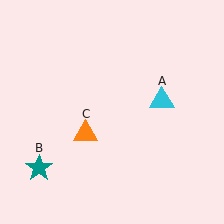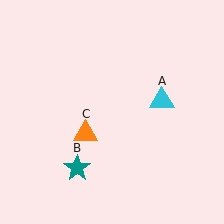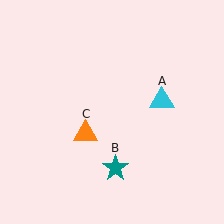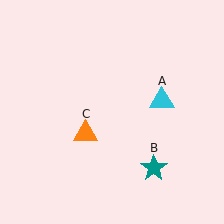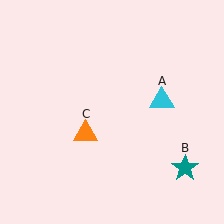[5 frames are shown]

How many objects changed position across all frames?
1 object changed position: teal star (object B).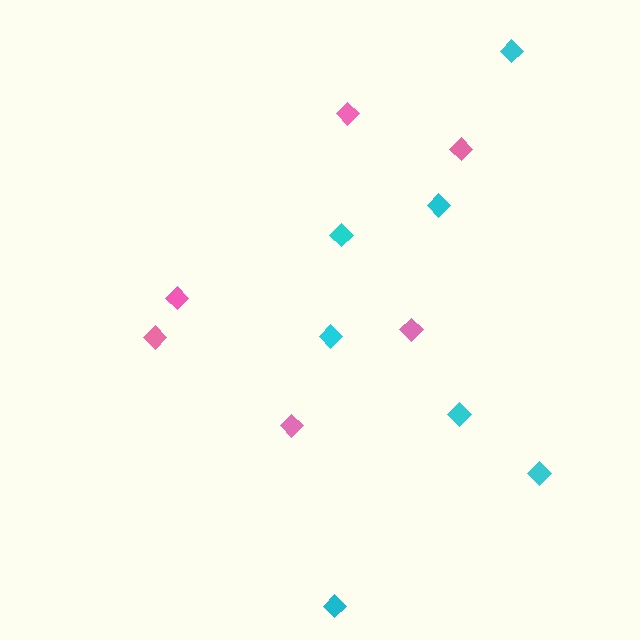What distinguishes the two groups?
There are 2 groups: one group of pink diamonds (6) and one group of cyan diamonds (7).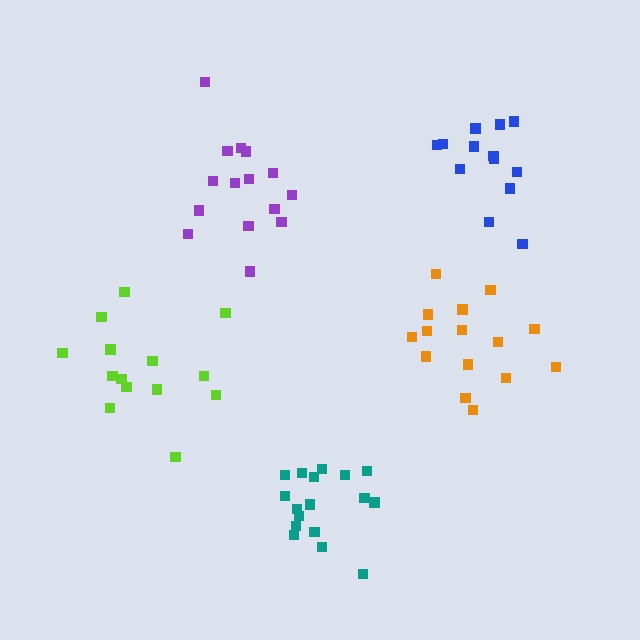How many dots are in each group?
Group 1: 13 dots, Group 2: 14 dots, Group 3: 15 dots, Group 4: 15 dots, Group 5: 17 dots (74 total).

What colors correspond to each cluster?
The clusters are colored: blue, lime, purple, orange, teal.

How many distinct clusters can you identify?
There are 5 distinct clusters.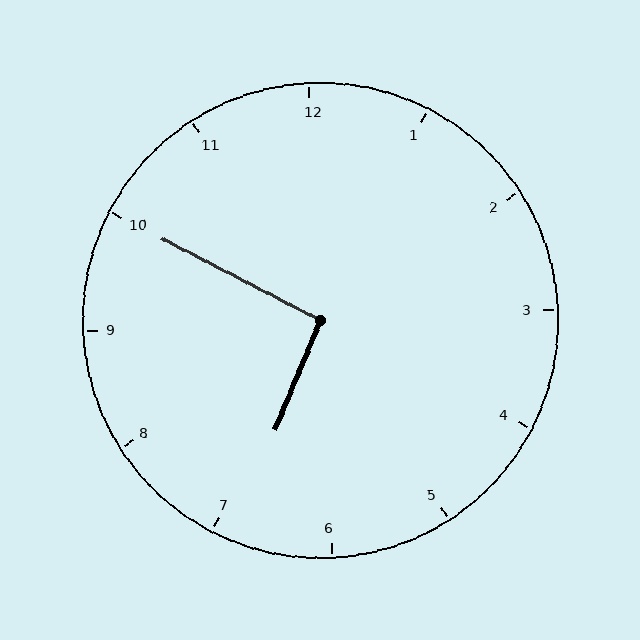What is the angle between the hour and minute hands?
Approximately 95 degrees.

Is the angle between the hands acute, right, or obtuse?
It is right.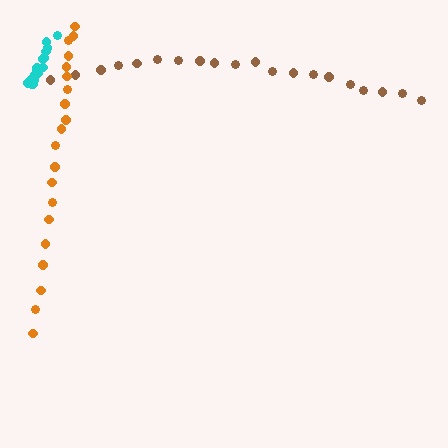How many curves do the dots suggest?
There are 3 distinct paths.